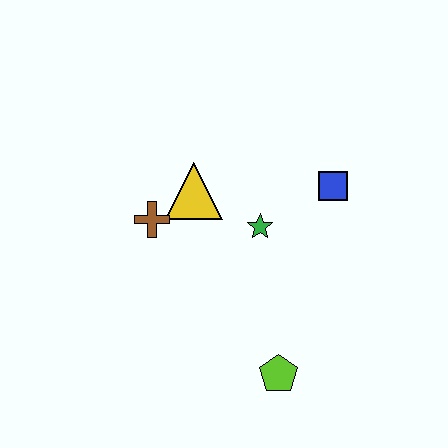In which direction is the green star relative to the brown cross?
The green star is to the right of the brown cross.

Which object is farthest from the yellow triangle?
The lime pentagon is farthest from the yellow triangle.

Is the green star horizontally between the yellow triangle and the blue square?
Yes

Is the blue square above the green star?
Yes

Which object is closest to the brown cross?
The yellow triangle is closest to the brown cross.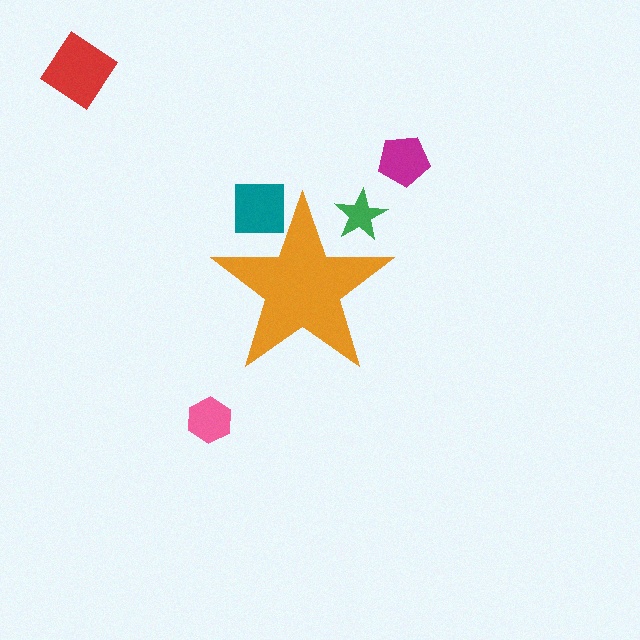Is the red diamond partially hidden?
No, the red diamond is fully visible.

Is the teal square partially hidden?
Yes, the teal square is partially hidden behind the orange star.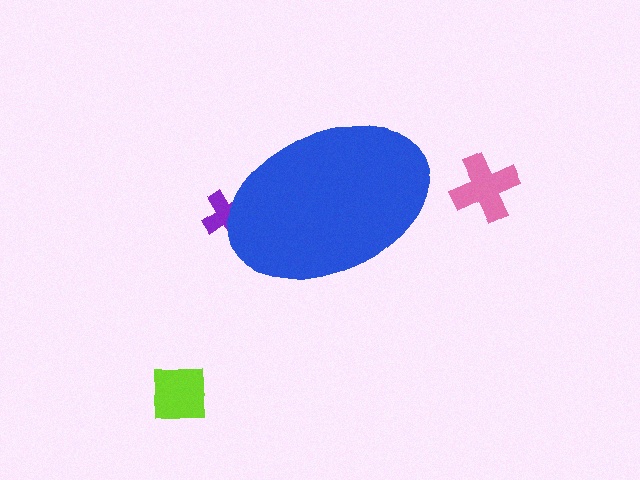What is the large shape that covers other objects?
A blue ellipse.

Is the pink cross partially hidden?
No, the pink cross is fully visible.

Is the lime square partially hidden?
No, the lime square is fully visible.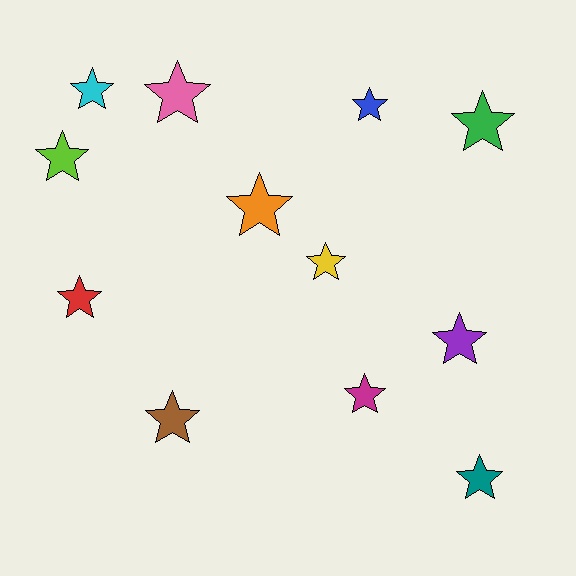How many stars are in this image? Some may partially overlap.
There are 12 stars.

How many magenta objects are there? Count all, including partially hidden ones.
There is 1 magenta object.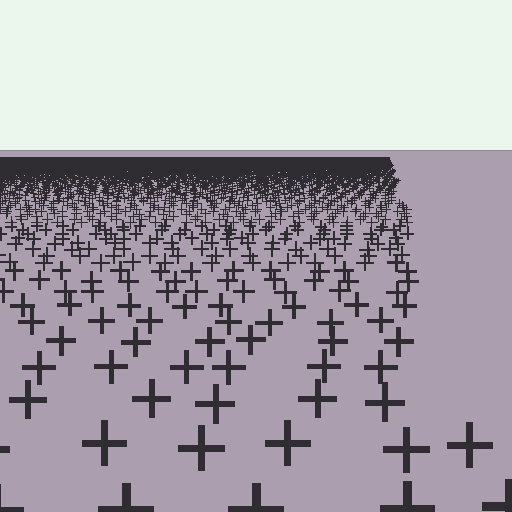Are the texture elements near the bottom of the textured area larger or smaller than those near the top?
Larger. Near the bottom, elements are closer to the viewer and appear at a bigger on-screen size.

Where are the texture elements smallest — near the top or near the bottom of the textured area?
Near the top.